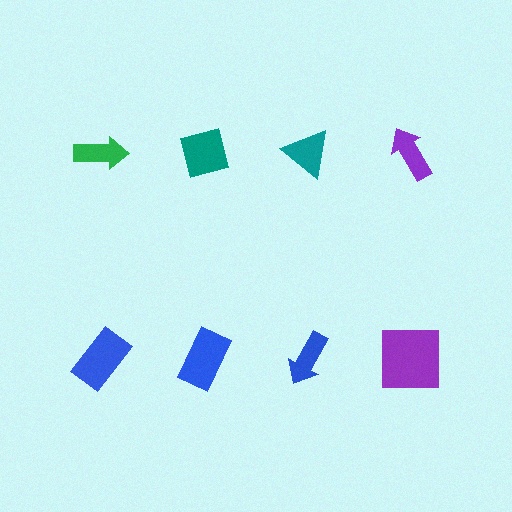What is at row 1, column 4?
A purple arrow.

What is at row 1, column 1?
A green arrow.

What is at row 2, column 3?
A blue arrow.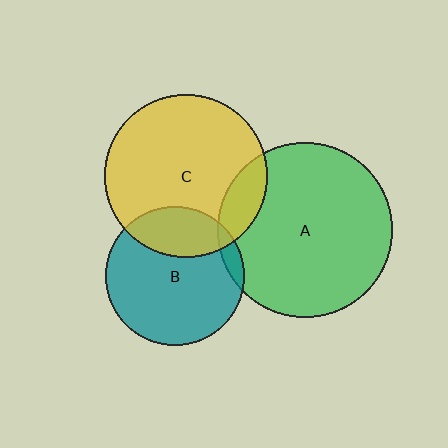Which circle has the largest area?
Circle A (green).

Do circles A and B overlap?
Yes.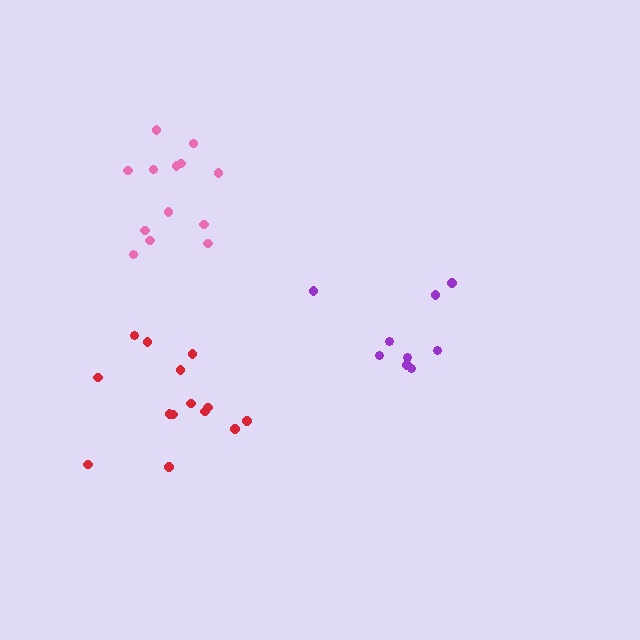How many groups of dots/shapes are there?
There are 3 groups.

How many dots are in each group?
Group 1: 9 dots, Group 2: 13 dots, Group 3: 14 dots (36 total).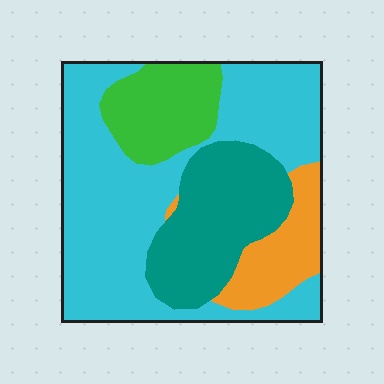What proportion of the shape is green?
Green takes up about one eighth (1/8) of the shape.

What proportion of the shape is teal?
Teal covers 23% of the shape.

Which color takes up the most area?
Cyan, at roughly 50%.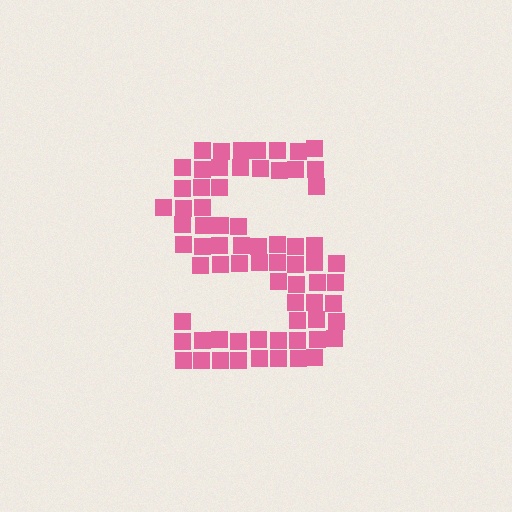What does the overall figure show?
The overall figure shows the letter S.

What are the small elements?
The small elements are squares.